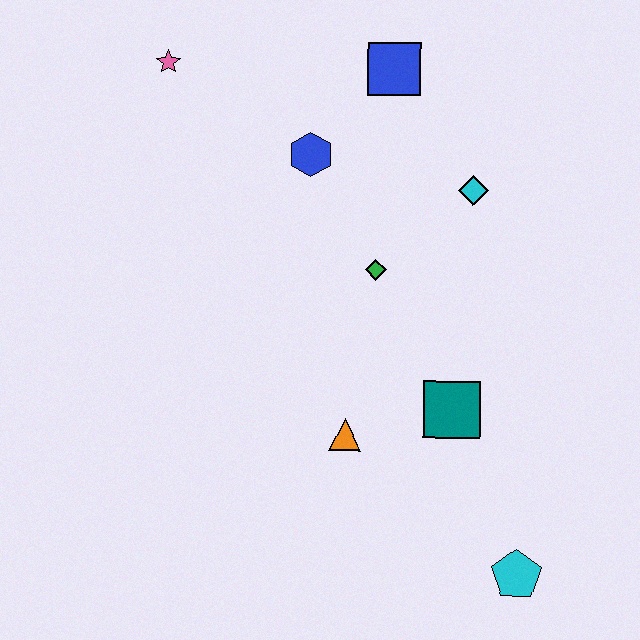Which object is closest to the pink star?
The blue hexagon is closest to the pink star.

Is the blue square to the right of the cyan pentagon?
No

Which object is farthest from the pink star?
The cyan pentagon is farthest from the pink star.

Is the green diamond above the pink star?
No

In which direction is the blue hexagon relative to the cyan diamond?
The blue hexagon is to the left of the cyan diamond.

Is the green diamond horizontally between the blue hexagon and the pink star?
No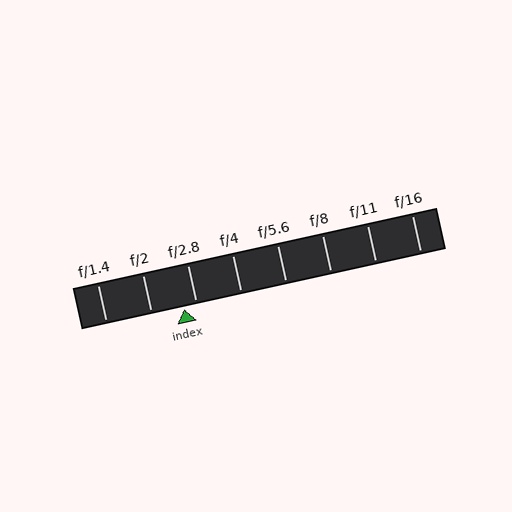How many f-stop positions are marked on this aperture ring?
There are 8 f-stop positions marked.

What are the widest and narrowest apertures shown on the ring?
The widest aperture shown is f/1.4 and the narrowest is f/16.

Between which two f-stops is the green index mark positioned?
The index mark is between f/2 and f/2.8.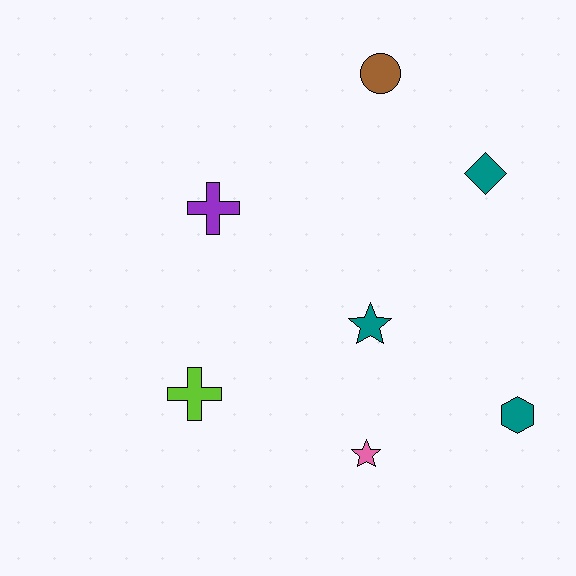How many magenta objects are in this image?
There are no magenta objects.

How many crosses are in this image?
There are 2 crosses.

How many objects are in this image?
There are 7 objects.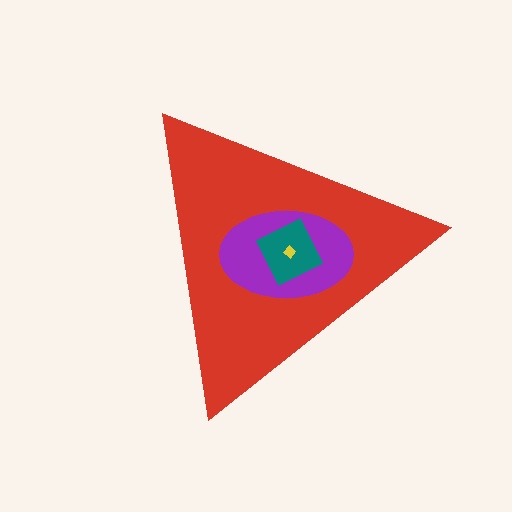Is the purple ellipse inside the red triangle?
Yes.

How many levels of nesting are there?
4.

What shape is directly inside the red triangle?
The purple ellipse.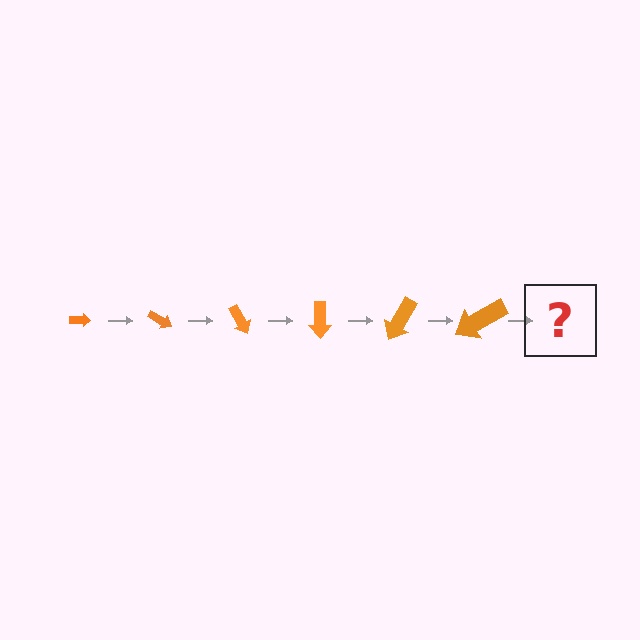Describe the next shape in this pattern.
It should be an arrow, larger than the previous one and rotated 180 degrees from the start.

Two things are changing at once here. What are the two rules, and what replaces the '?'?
The two rules are that the arrow grows larger each step and it rotates 30 degrees each step. The '?' should be an arrow, larger than the previous one and rotated 180 degrees from the start.